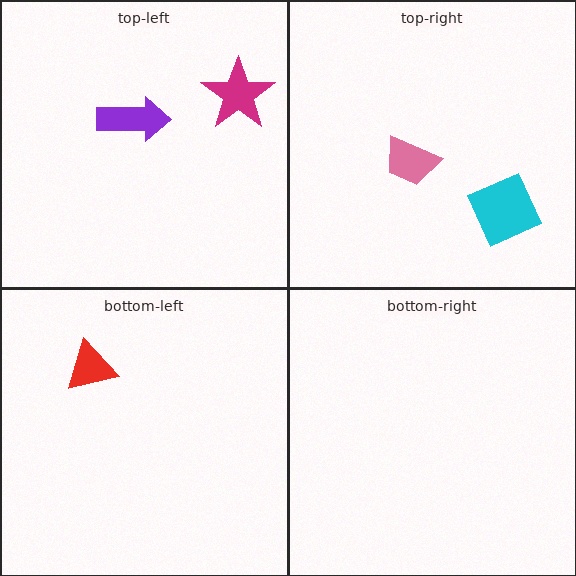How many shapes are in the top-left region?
2.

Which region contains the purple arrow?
The top-left region.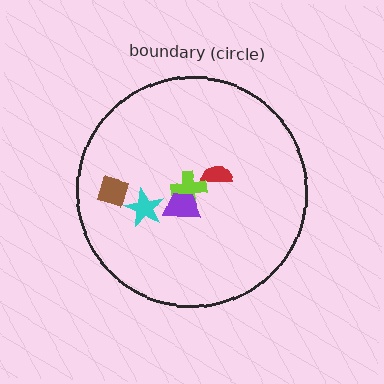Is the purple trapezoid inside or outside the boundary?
Inside.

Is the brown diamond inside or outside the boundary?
Inside.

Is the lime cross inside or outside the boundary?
Inside.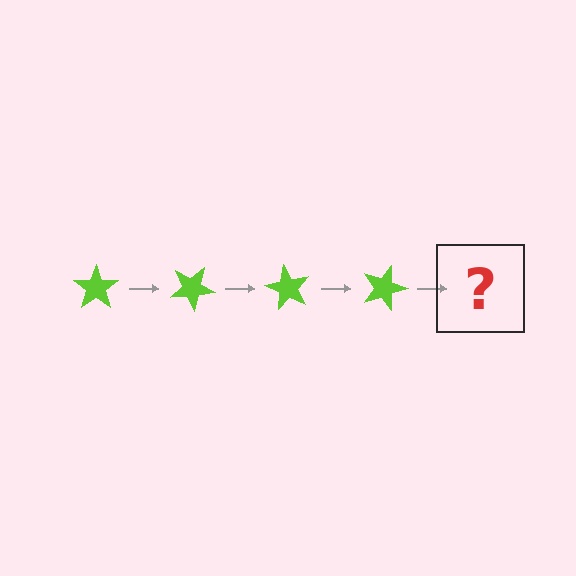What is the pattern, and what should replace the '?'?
The pattern is that the star rotates 30 degrees each step. The '?' should be a lime star rotated 120 degrees.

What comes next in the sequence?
The next element should be a lime star rotated 120 degrees.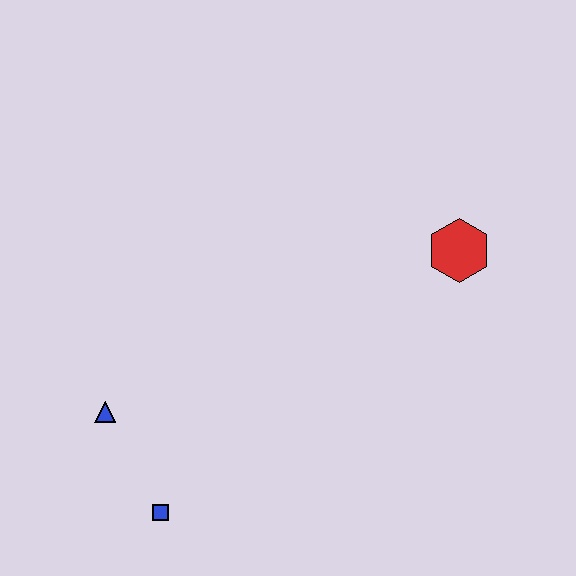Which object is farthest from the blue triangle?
The red hexagon is farthest from the blue triangle.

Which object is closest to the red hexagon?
The blue triangle is closest to the red hexagon.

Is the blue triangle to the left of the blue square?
Yes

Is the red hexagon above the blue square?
Yes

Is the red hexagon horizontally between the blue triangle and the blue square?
No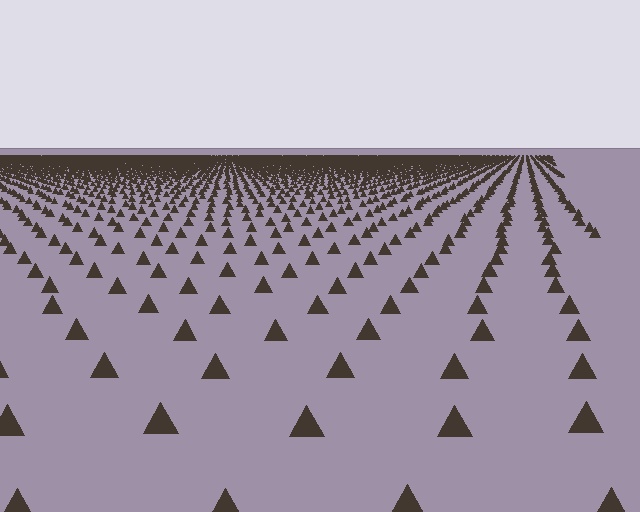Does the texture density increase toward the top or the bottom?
Density increases toward the top.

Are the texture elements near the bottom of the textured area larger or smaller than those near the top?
Larger. Near the bottom, elements are closer to the viewer and appear at a bigger on-screen size.